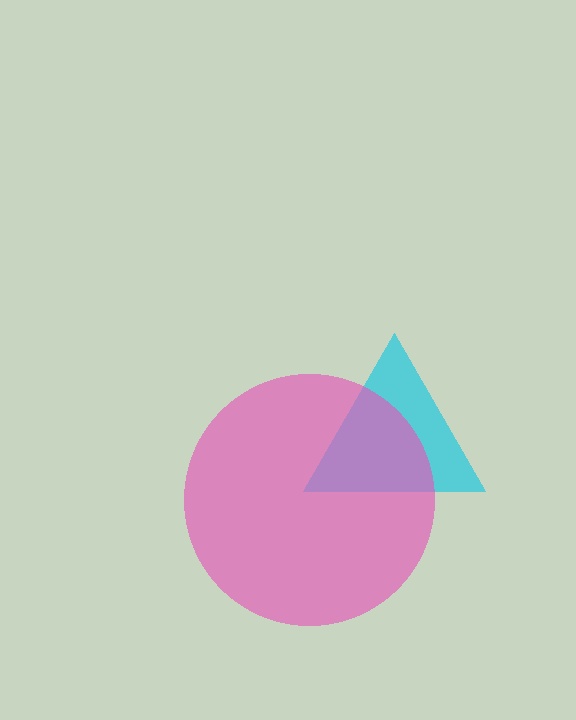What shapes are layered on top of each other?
The layered shapes are: a cyan triangle, a pink circle.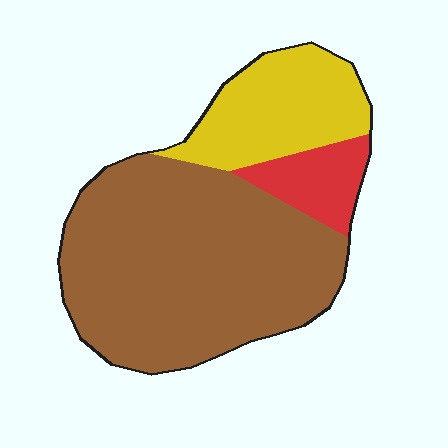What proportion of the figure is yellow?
Yellow takes up about one quarter (1/4) of the figure.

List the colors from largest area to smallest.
From largest to smallest: brown, yellow, red.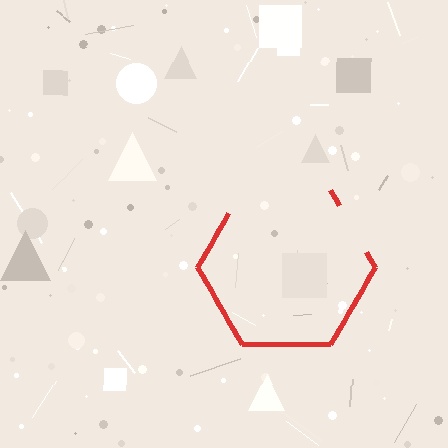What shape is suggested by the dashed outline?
The dashed outline suggests a hexagon.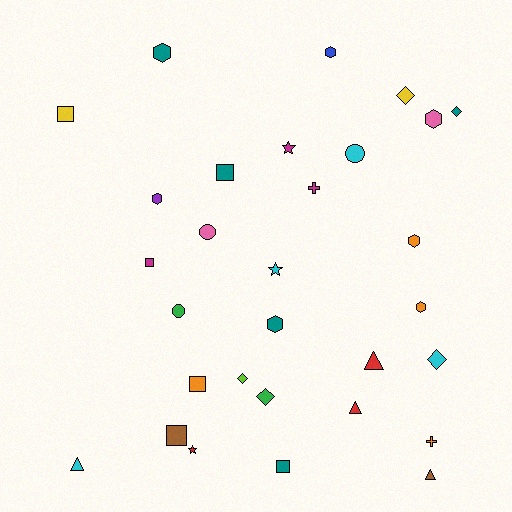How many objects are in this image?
There are 30 objects.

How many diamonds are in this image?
There are 5 diamonds.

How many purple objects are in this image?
There is 1 purple object.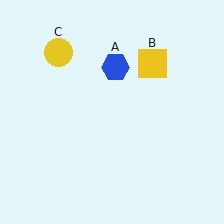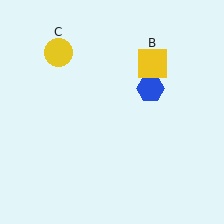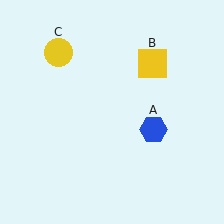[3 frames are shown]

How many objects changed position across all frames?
1 object changed position: blue hexagon (object A).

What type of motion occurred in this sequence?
The blue hexagon (object A) rotated clockwise around the center of the scene.